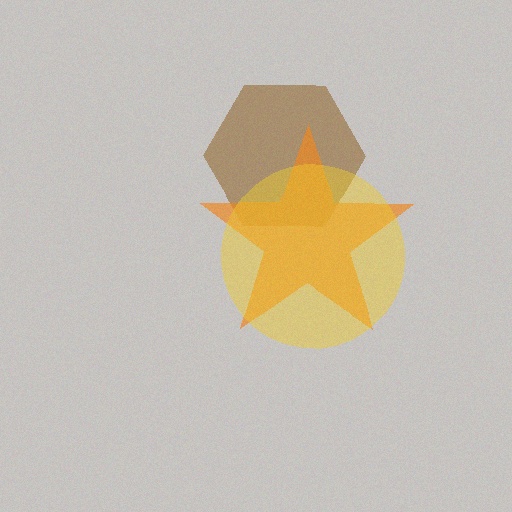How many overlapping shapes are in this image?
There are 3 overlapping shapes in the image.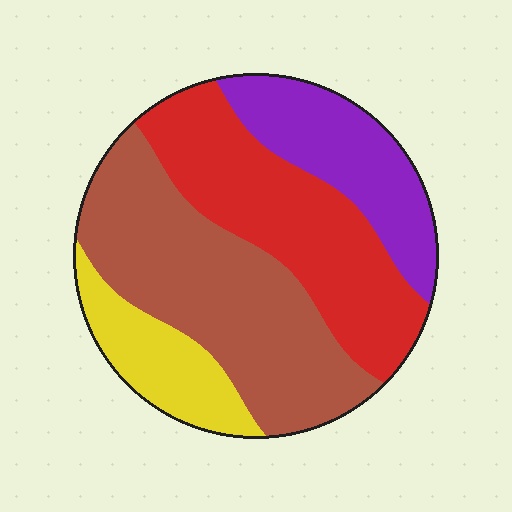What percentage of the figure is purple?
Purple takes up between a sixth and a third of the figure.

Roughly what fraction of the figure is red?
Red takes up about one third (1/3) of the figure.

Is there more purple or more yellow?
Purple.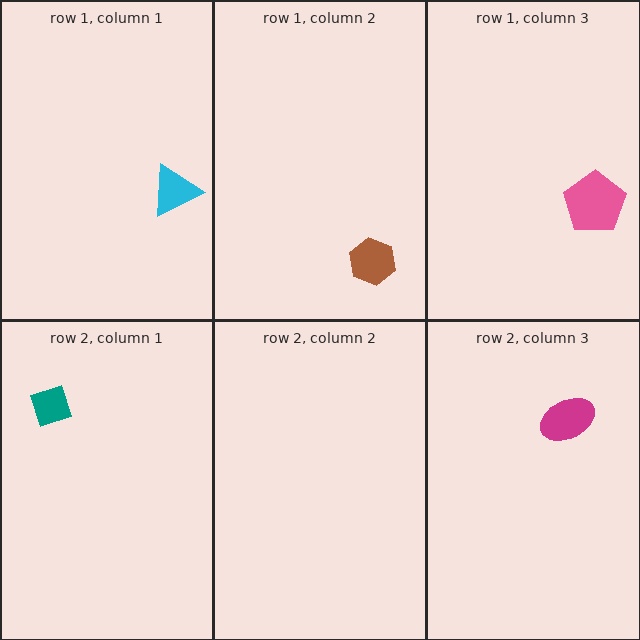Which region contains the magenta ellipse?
The row 2, column 3 region.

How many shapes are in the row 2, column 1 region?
1.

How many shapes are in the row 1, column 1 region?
1.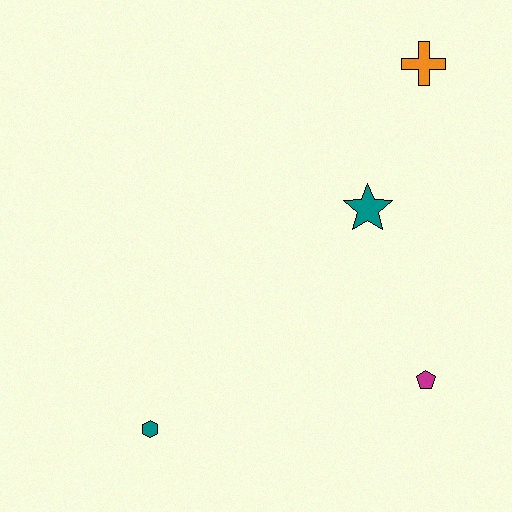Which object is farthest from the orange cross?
The teal hexagon is farthest from the orange cross.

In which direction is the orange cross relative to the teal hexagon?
The orange cross is above the teal hexagon.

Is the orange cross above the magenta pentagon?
Yes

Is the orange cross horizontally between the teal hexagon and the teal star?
No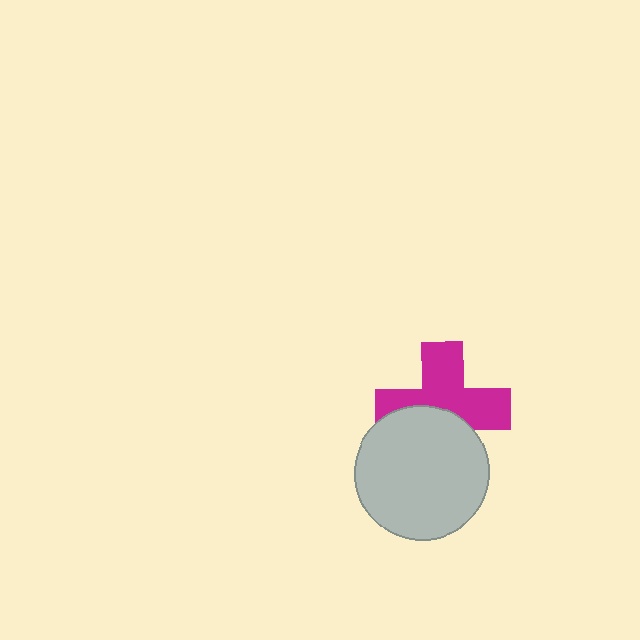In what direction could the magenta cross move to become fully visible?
The magenta cross could move up. That would shift it out from behind the light gray circle entirely.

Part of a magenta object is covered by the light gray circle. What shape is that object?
It is a cross.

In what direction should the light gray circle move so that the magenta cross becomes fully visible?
The light gray circle should move down. That is the shortest direction to clear the overlap and leave the magenta cross fully visible.